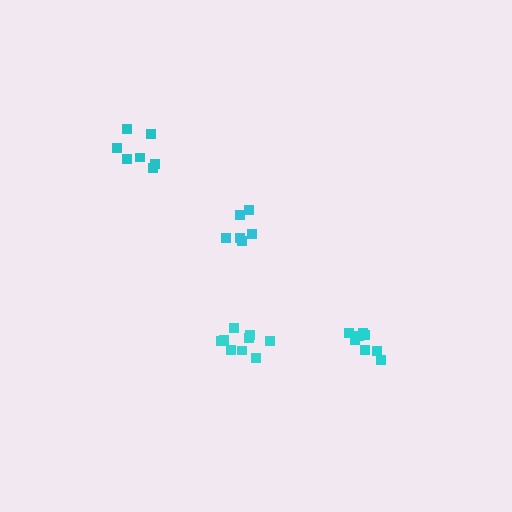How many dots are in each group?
Group 1: 7 dots, Group 2: 6 dots, Group 3: 9 dots, Group 4: 9 dots (31 total).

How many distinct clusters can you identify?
There are 4 distinct clusters.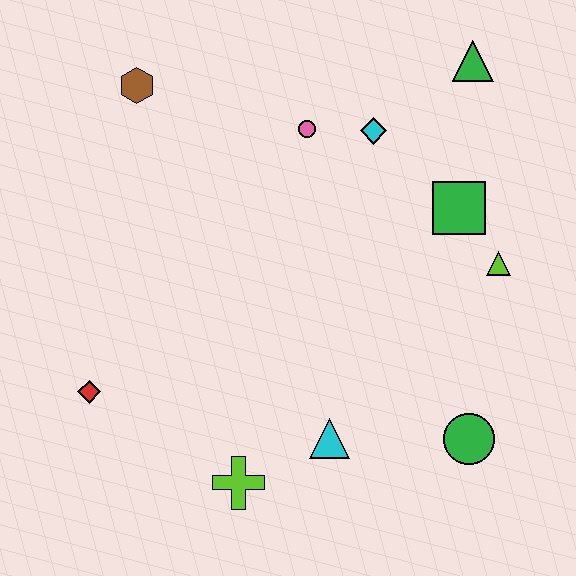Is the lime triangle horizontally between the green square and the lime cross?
No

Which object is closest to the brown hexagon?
The pink circle is closest to the brown hexagon.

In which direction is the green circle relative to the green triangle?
The green circle is below the green triangle.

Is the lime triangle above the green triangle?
No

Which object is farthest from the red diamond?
The green triangle is farthest from the red diamond.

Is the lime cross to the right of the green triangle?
No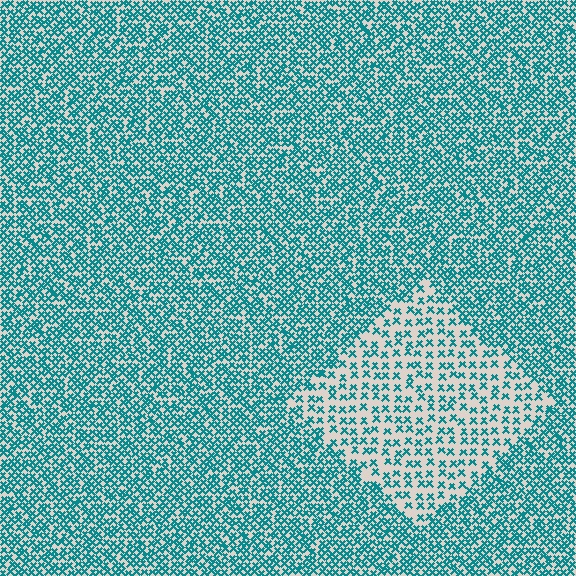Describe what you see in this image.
The image contains small teal elements arranged at two different densities. A diamond-shaped region is visible where the elements are less densely packed than the surrounding area.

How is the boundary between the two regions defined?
The boundary is defined by a change in element density (approximately 2.2x ratio). All elements are the same color, size, and shape.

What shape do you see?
I see a diamond.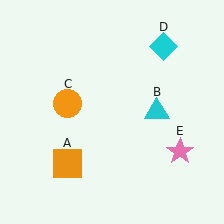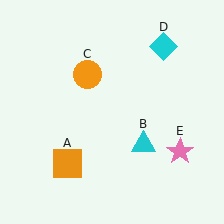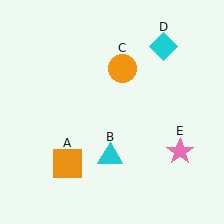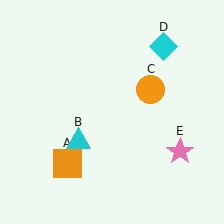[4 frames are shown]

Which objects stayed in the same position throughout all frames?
Orange square (object A) and cyan diamond (object D) and pink star (object E) remained stationary.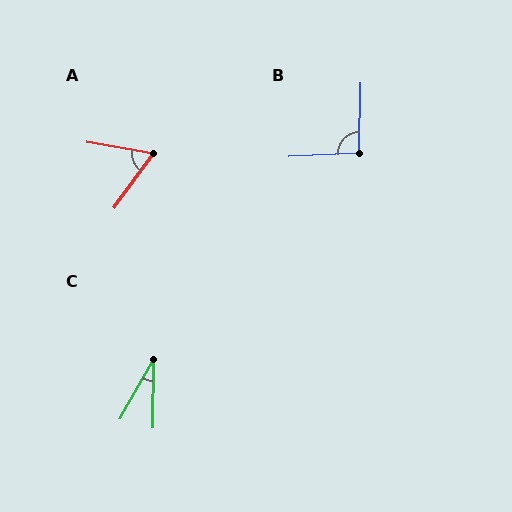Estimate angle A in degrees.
Approximately 64 degrees.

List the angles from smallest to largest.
C (29°), A (64°), B (95°).